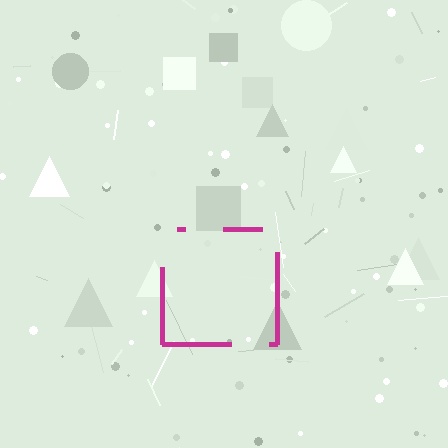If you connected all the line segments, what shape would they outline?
They would outline a square.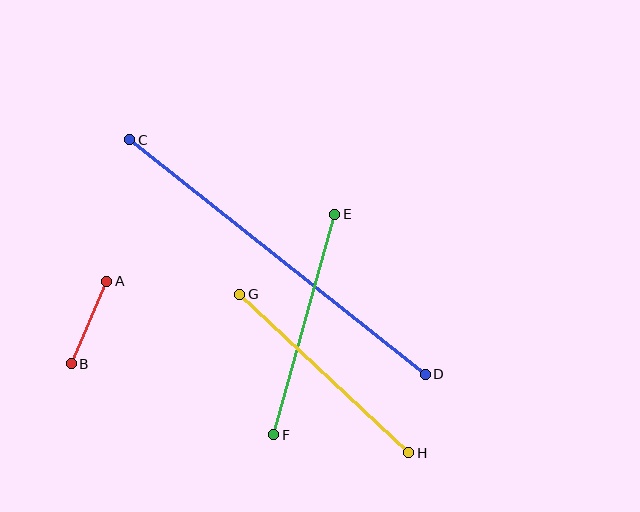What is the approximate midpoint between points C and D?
The midpoint is at approximately (278, 257) pixels.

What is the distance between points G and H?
The distance is approximately 232 pixels.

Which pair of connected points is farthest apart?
Points C and D are farthest apart.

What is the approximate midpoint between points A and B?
The midpoint is at approximately (89, 322) pixels.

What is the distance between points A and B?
The distance is approximately 90 pixels.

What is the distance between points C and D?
The distance is approximately 377 pixels.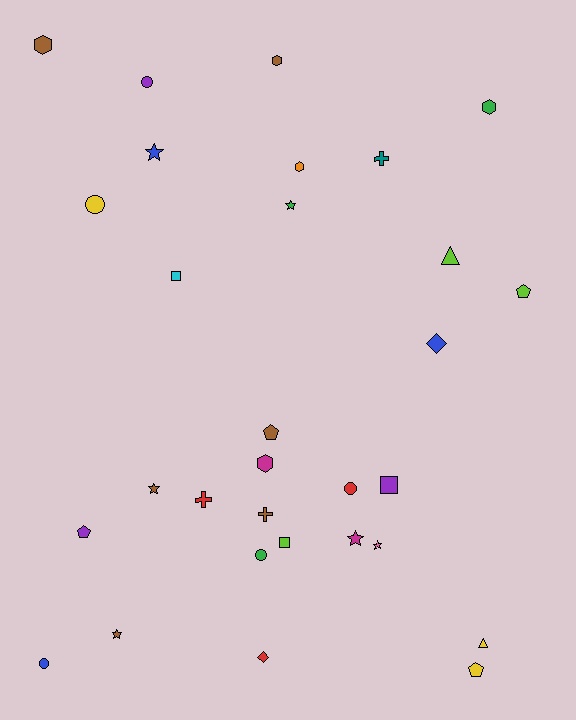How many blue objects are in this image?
There are 3 blue objects.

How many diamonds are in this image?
There are 2 diamonds.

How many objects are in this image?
There are 30 objects.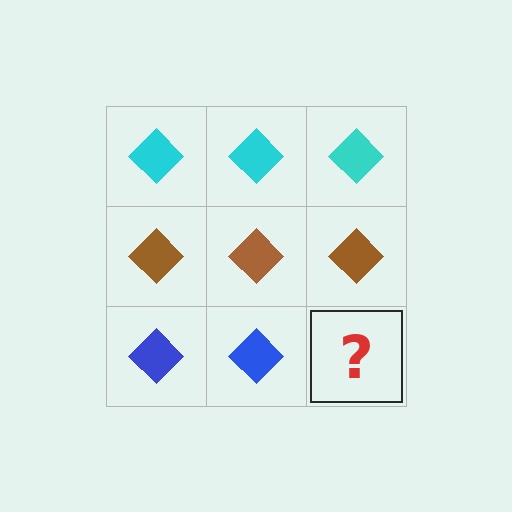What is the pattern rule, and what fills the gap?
The rule is that each row has a consistent color. The gap should be filled with a blue diamond.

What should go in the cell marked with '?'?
The missing cell should contain a blue diamond.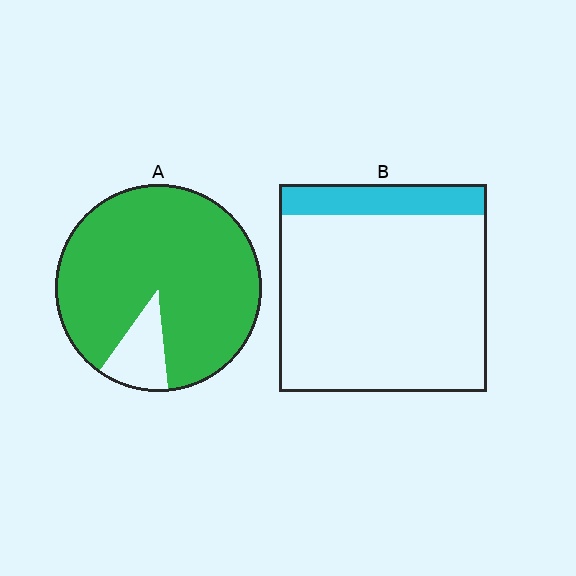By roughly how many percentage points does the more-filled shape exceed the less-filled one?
By roughly 75 percentage points (A over B).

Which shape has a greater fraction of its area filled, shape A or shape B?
Shape A.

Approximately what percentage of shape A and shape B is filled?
A is approximately 90% and B is approximately 15%.